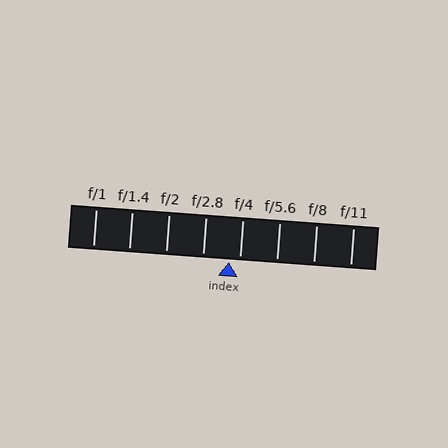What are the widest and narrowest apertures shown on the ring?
The widest aperture shown is f/1 and the narrowest is f/11.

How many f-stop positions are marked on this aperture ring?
There are 8 f-stop positions marked.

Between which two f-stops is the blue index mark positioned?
The index mark is between f/2.8 and f/4.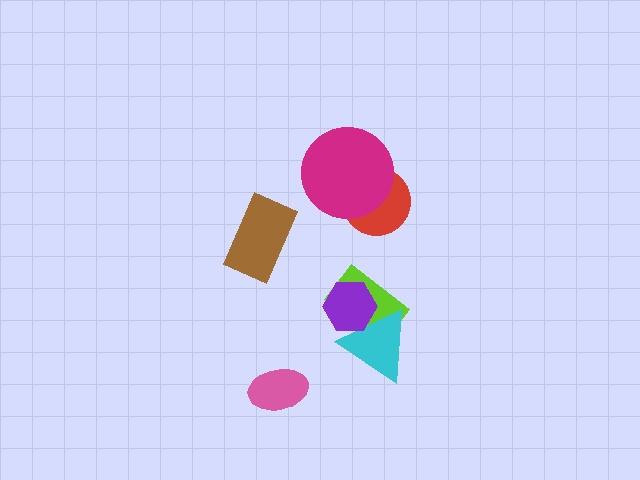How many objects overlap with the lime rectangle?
2 objects overlap with the lime rectangle.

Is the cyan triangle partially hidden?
Yes, it is partially covered by another shape.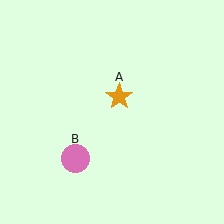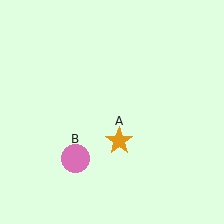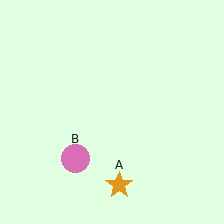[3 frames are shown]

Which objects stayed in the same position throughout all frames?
Pink circle (object B) remained stationary.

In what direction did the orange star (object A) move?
The orange star (object A) moved down.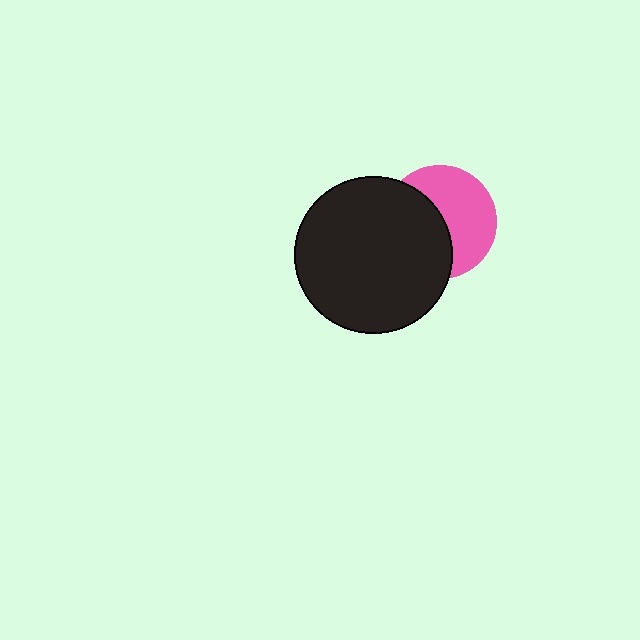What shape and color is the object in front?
The object in front is a black circle.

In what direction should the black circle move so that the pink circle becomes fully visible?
The black circle should move left. That is the shortest direction to clear the overlap and leave the pink circle fully visible.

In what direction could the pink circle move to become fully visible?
The pink circle could move right. That would shift it out from behind the black circle entirely.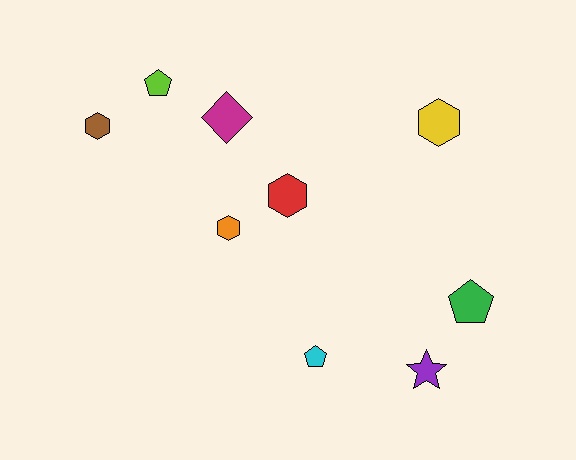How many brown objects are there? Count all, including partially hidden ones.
There is 1 brown object.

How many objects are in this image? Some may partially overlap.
There are 9 objects.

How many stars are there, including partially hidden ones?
There is 1 star.